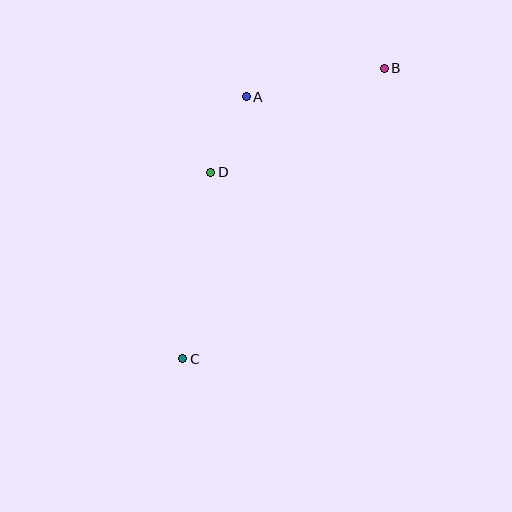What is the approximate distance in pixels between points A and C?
The distance between A and C is approximately 270 pixels.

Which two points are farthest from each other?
Points B and C are farthest from each other.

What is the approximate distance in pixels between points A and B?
The distance between A and B is approximately 141 pixels.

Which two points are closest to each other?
Points A and D are closest to each other.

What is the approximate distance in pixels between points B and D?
The distance between B and D is approximately 203 pixels.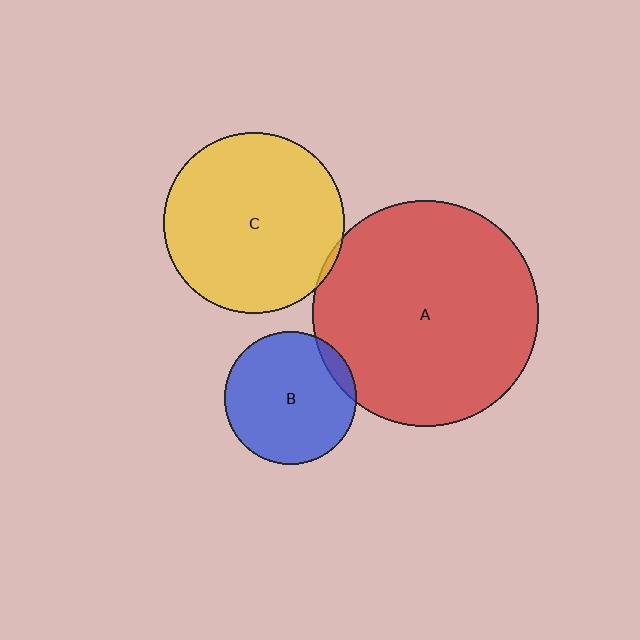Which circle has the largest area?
Circle A (red).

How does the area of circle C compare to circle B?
Approximately 1.9 times.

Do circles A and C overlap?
Yes.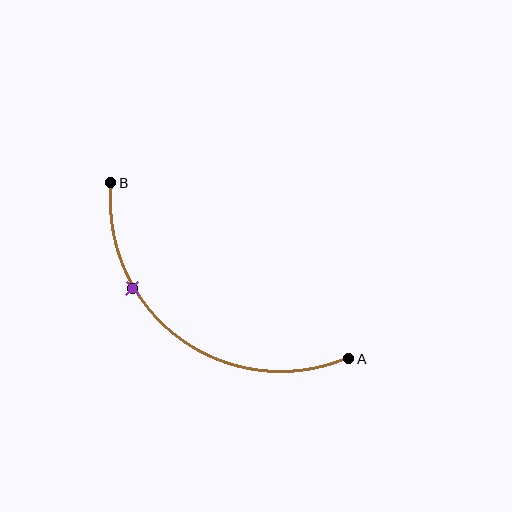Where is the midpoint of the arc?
The arc midpoint is the point on the curve farthest from the straight line joining A and B. It sits below and to the left of that line.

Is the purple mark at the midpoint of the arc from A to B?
No. The purple mark lies on the arc but is closer to endpoint B. The arc midpoint would be at the point on the curve equidistant along the arc from both A and B.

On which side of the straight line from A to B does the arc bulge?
The arc bulges below and to the left of the straight line connecting A and B.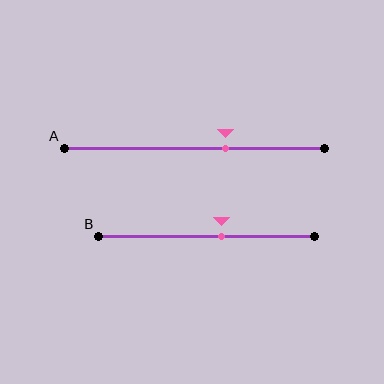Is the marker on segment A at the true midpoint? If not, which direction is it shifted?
No, the marker on segment A is shifted to the right by about 12% of the segment length.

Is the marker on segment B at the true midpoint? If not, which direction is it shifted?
No, the marker on segment B is shifted to the right by about 7% of the segment length.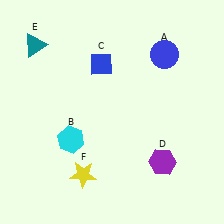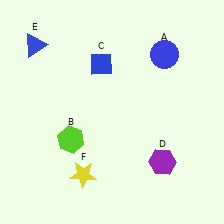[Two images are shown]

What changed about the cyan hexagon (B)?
In Image 1, B is cyan. In Image 2, it changed to lime.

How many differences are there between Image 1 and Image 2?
There are 2 differences between the two images.